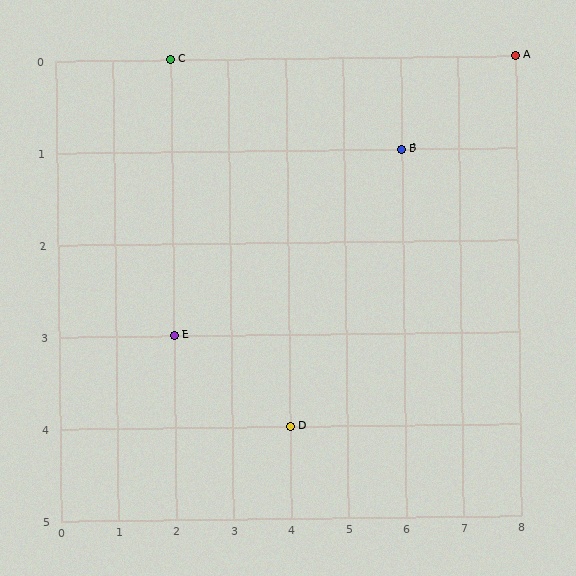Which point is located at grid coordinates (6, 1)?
Point B is at (6, 1).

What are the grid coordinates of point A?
Point A is at grid coordinates (8, 0).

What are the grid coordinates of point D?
Point D is at grid coordinates (4, 4).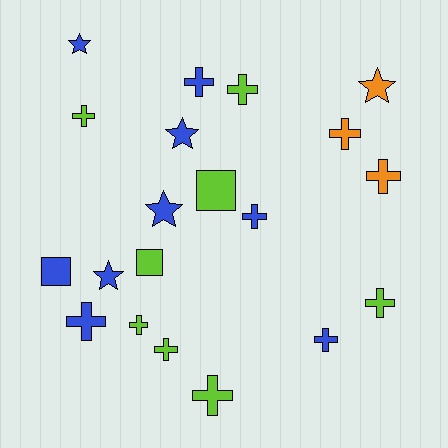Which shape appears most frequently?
Cross, with 12 objects.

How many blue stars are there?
There are 4 blue stars.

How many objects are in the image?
There are 20 objects.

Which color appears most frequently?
Blue, with 9 objects.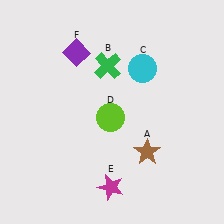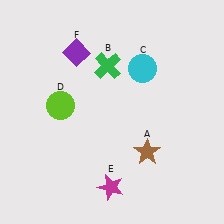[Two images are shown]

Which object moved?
The lime circle (D) moved left.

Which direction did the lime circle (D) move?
The lime circle (D) moved left.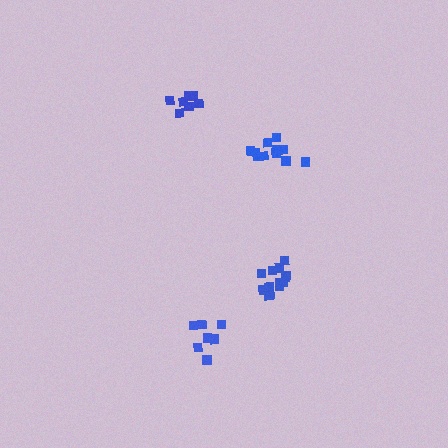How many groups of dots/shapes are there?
There are 4 groups.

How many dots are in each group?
Group 1: 7 dots, Group 2: 13 dots, Group 3: 7 dots, Group 4: 11 dots (38 total).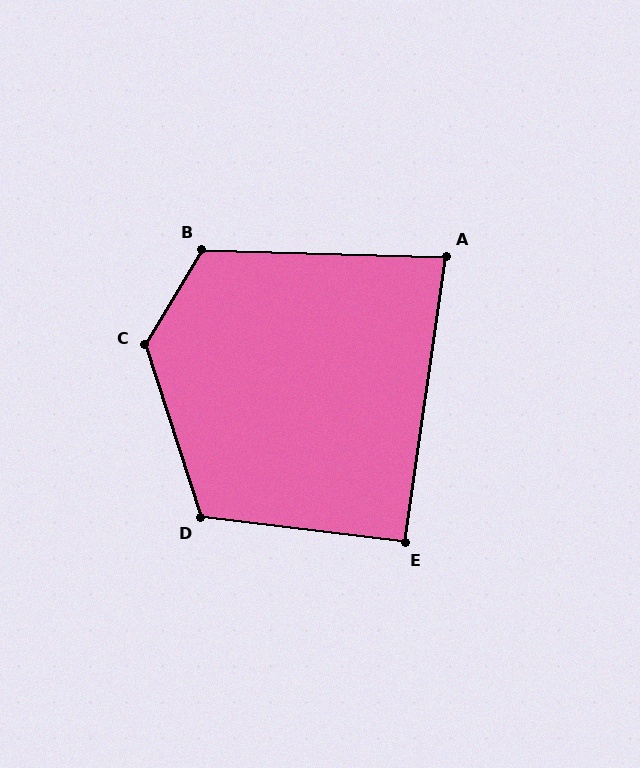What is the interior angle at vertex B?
Approximately 119 degrees (obtuse).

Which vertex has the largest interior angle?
C, at approximately 132 degrees.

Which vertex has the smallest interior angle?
A, at approximately 83 degrees.